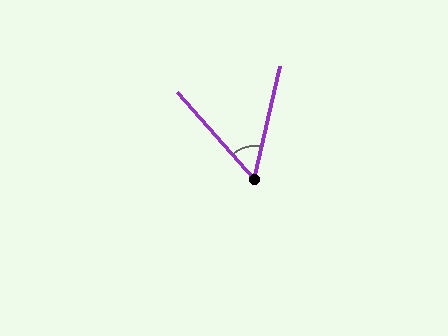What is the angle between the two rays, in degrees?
Approximately 54 degrees.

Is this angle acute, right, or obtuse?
It is acute.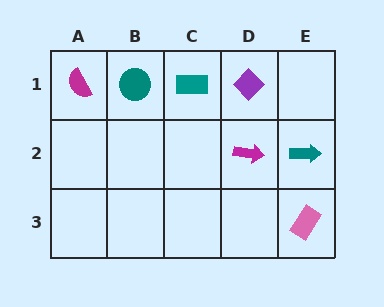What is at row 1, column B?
A teal circle.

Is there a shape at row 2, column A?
No, that cell is empty.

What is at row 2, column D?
A magenta arrow.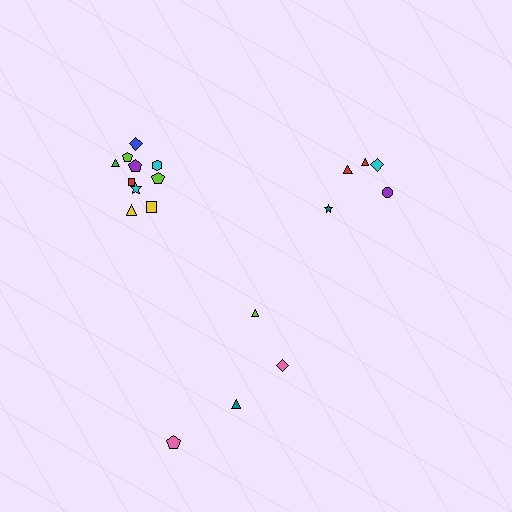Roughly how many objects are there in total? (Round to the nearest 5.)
Roughly 20 objects in total.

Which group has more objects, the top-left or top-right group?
The top-left group.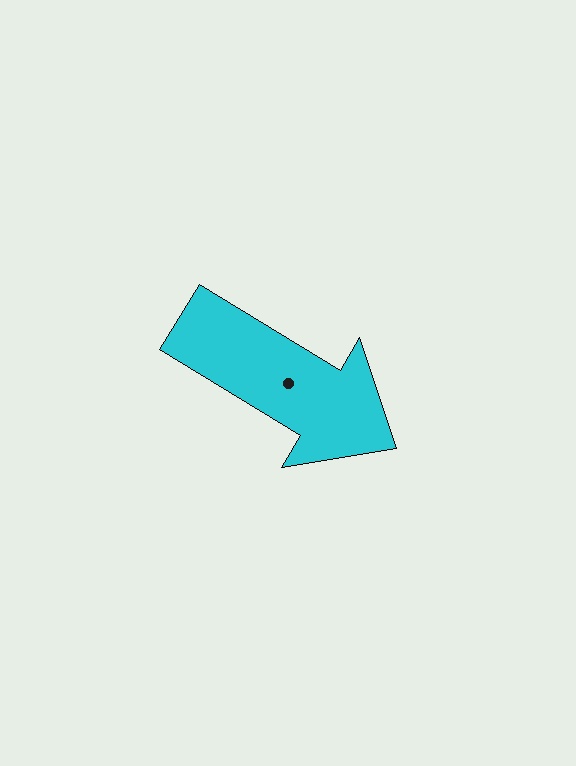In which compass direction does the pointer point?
Southeast.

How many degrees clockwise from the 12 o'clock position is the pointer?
Approximately 121 degrees.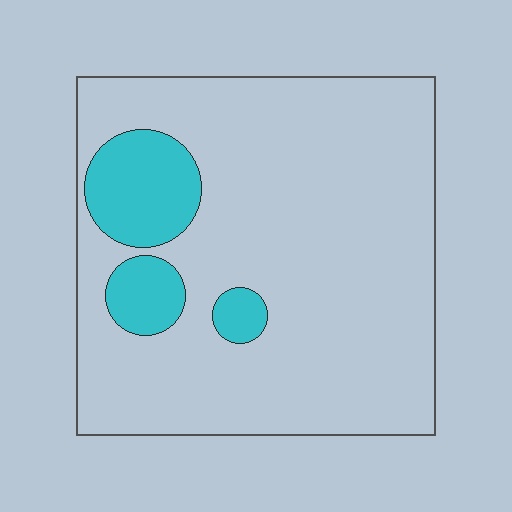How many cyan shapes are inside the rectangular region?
3.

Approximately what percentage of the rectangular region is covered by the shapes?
Approximately 15%.